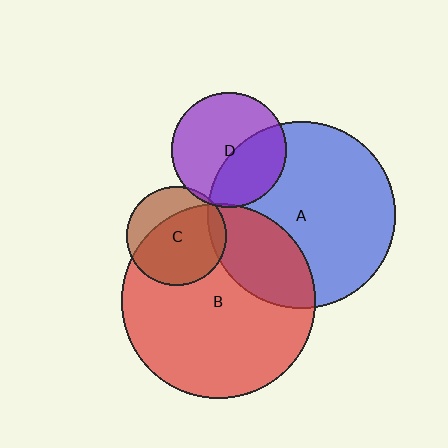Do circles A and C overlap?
Yes.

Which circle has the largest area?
Circle B (red).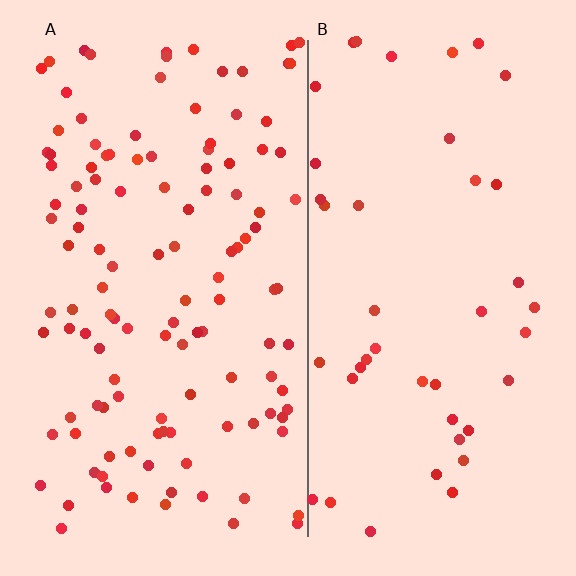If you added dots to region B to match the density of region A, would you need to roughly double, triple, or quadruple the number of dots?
Approximately triple.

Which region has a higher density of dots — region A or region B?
A (the left).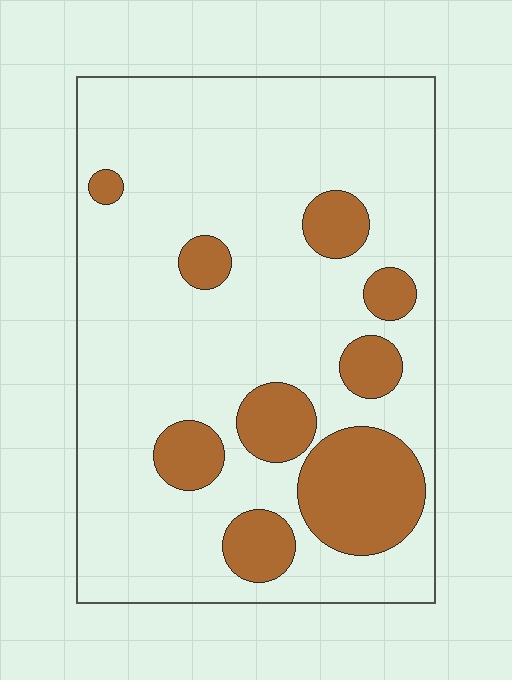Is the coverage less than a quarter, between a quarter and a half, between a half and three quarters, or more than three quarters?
Less than a quarter.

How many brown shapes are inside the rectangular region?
9.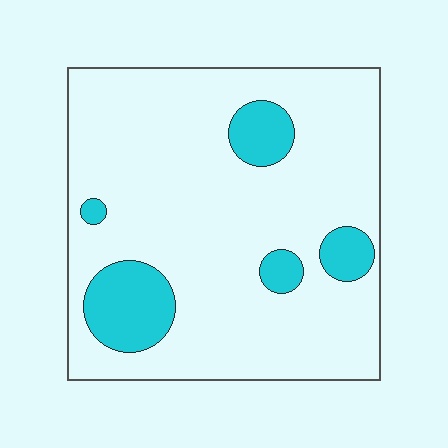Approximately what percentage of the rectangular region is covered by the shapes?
Approximately 15%.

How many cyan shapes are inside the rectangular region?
5.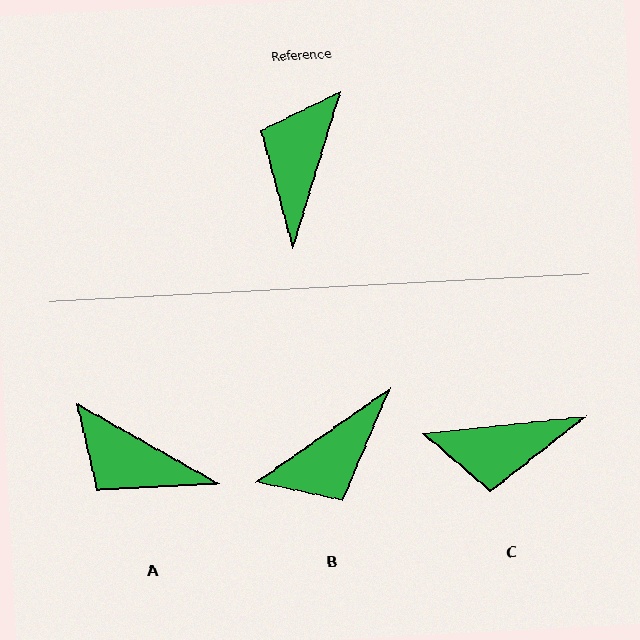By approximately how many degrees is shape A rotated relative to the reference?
Approximately 77 degrees counter-clockwise.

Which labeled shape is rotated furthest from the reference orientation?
B, about 142 degrees away.